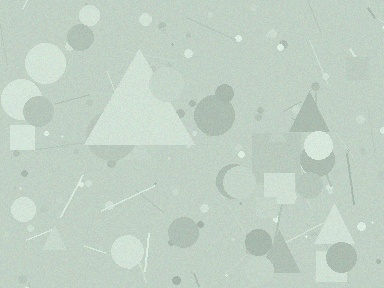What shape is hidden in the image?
A triangle is hidden in the image.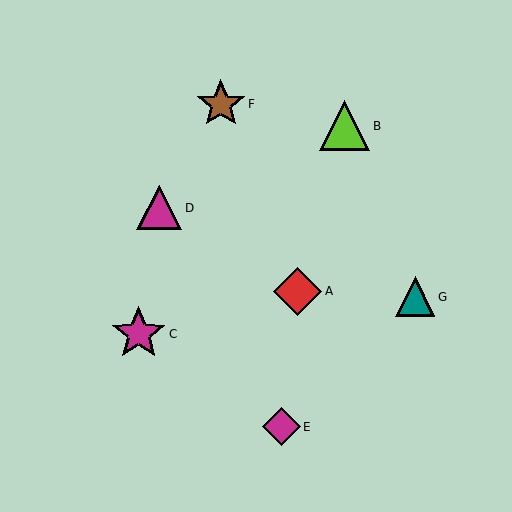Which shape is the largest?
The magenta star (labeled C) is the largest.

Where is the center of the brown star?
The center of the brown star is at (221, 104).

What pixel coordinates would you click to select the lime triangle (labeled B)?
Click at (344, 126) to select the lime triangle B.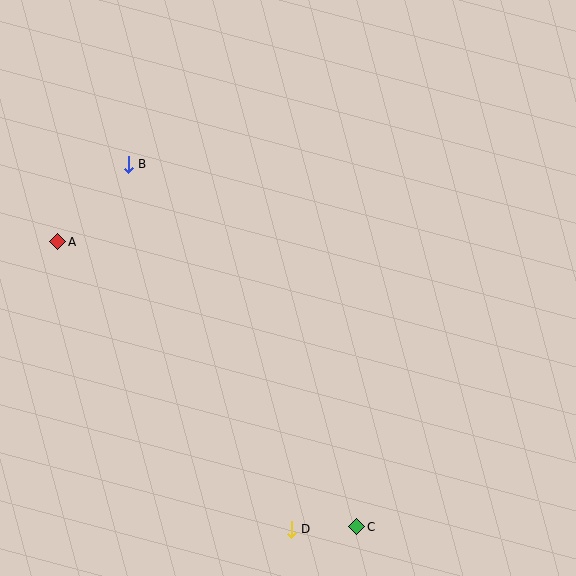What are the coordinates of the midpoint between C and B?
The midpoint between C and B is at (242, 345).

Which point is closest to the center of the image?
Point B at (128, 164) is closest to the center.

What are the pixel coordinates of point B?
Point B is at (128, 164).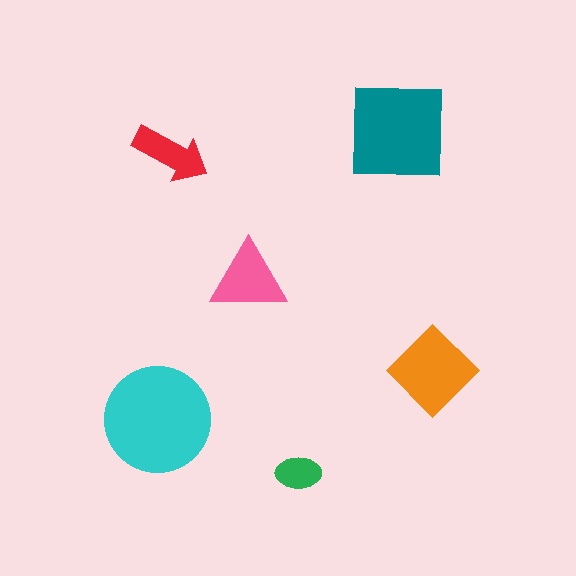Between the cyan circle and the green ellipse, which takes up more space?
The cyan circle.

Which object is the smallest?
The green ellipse.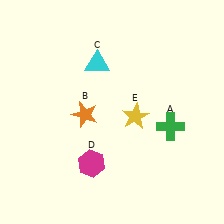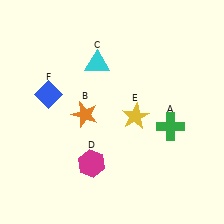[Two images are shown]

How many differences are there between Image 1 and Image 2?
There is 1 difference between the two images.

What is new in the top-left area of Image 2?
A blue diamond (F) was added in the top-left area of Image 2.